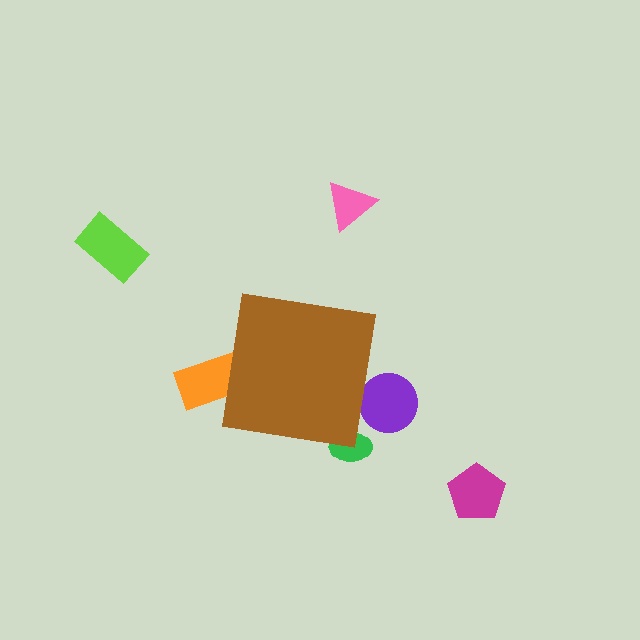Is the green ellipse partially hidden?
Yes, the green ellipse is partially hidden behind the brown square.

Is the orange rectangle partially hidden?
Yes, the orange rectangle is partially hidden behind the brown square.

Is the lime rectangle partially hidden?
No, the lime rectangle is fully visible.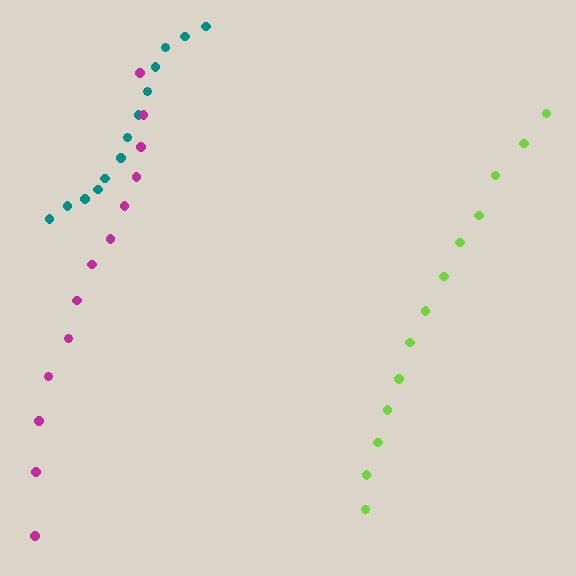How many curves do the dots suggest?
There are 3 distinct paths.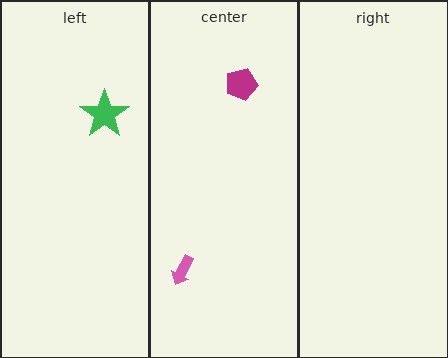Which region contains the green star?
The left region.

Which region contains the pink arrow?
The center region.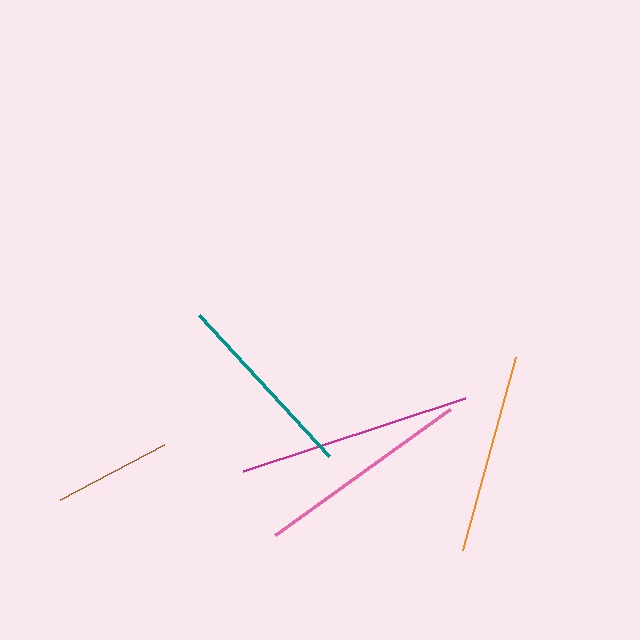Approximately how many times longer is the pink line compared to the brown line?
The pink line is approximately 1.8 times the length of the brown line.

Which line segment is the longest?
The magenta line is the longest at approximately 234 pixels.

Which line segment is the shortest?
The brown line is the shortest at approximately 118 pixels.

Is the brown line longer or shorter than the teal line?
The teal line is longer than the brown line.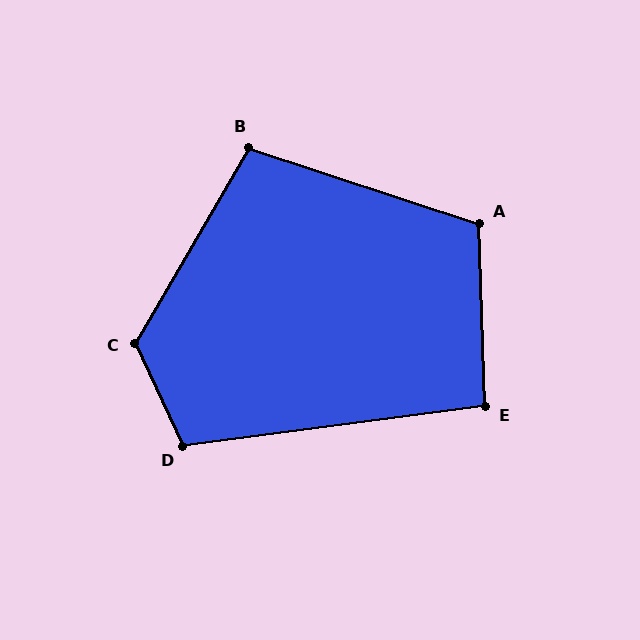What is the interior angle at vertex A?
Approximately 110 degrees (obtuse).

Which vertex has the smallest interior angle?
E, at approximately 96 degrees.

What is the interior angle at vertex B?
Approximately 102 degrees (obtuse).